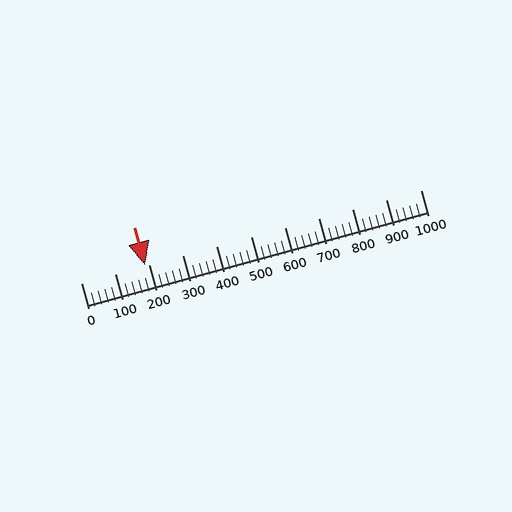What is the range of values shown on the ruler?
The ruler shows values from 0 to 1000.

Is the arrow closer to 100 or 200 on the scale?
The arrow is closer to 200.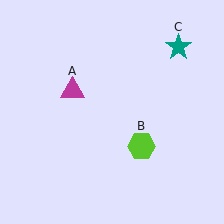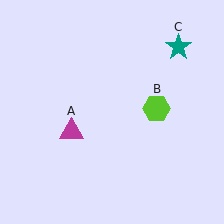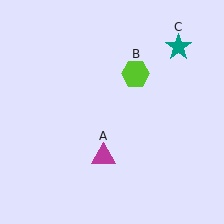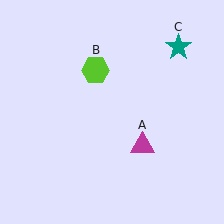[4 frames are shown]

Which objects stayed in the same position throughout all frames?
Teal star (object C) remained stationary.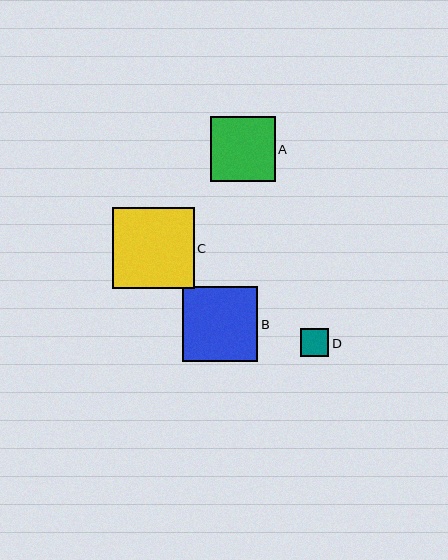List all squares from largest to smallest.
From largest to smallest: C, B, A, D.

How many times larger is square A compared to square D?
Square A is approximately 2.3 times the size of square D.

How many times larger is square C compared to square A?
Square C is approximately 1.3 times the size of square A.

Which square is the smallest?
Square D is the smallest with a size of approximately 28 pixels.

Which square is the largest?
Square C is the largest with a size of approximately 81 pixels.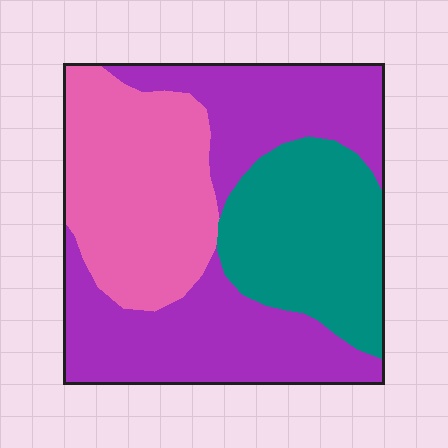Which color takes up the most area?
Purple, at roughly 45%.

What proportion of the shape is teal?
Teal takes up between a sixth and a third of the shape.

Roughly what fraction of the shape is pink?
Pink covers about 30% of the shape.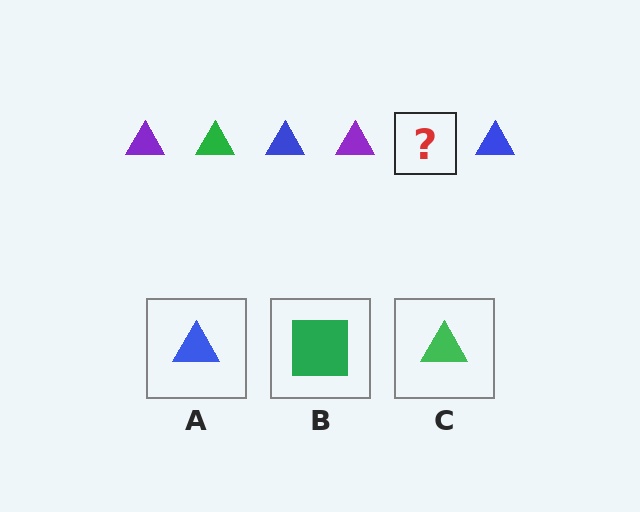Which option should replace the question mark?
Option C.